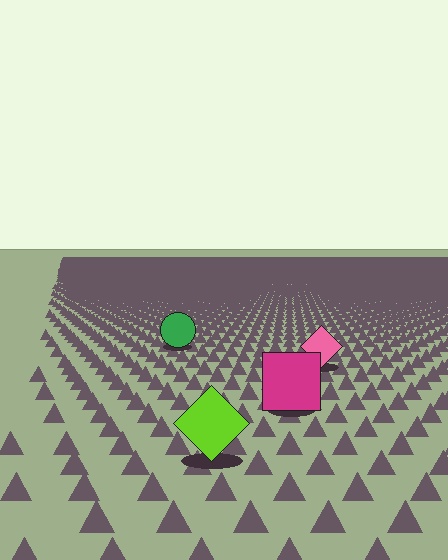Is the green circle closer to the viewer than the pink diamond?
No. The pink diamond is closer — you can tell from the texture gradient: the ground texture is coarser near it.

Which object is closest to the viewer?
The lime diamond is closest. The texture marks near it are larger and more spread out.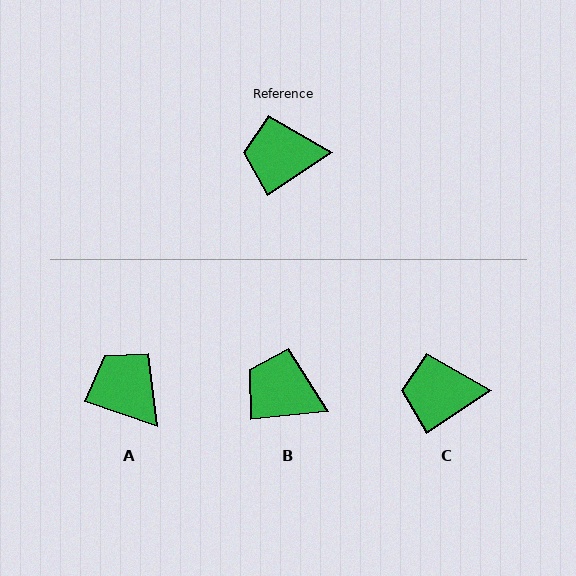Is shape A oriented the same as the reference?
No, it is off by about 53 degrees.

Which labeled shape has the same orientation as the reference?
C.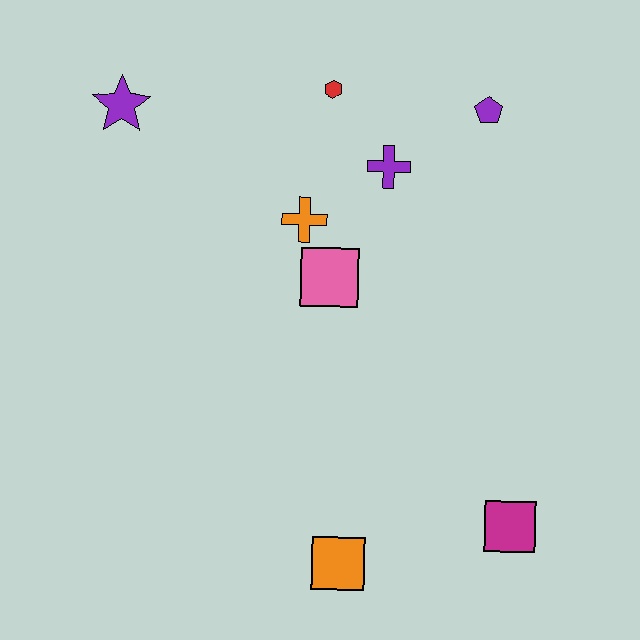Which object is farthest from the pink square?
The magenta square is farthest from the pink square.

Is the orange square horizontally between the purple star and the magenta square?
Yes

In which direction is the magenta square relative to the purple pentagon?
The magenta square is below the purple pentagon.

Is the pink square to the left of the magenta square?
Yes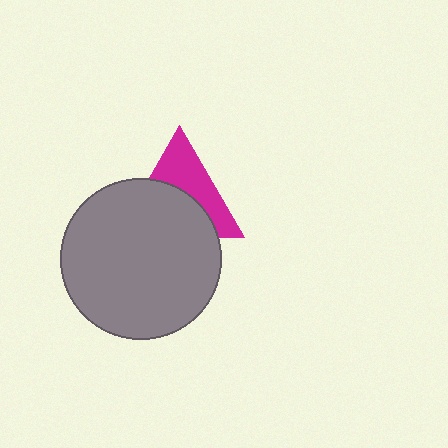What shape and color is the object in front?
The object in front is a gray circle.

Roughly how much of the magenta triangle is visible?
About half of it is visible (roughly 46%).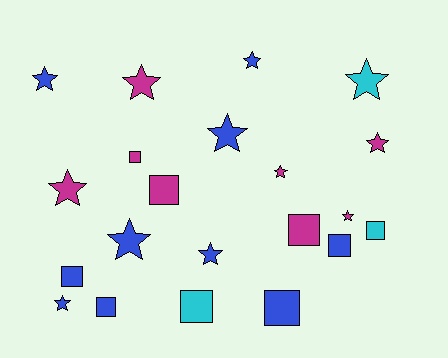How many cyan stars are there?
There is 1 cyan star.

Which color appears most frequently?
Blue, with 10 objects.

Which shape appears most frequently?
Star, with 12 objects.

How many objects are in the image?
There are 21 objects.